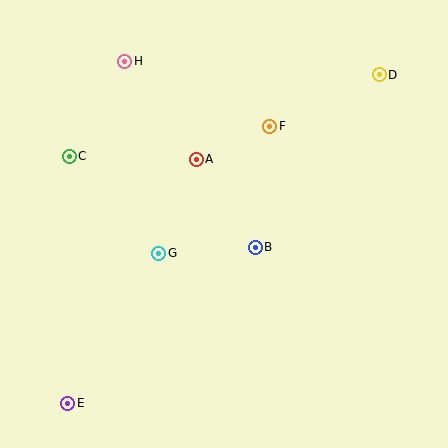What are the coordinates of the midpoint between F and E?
The midpoint between F and E is at (169, 265).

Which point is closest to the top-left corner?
Point H is closest to the top-left corner.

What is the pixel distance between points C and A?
The distance between C and A is 127 pixels.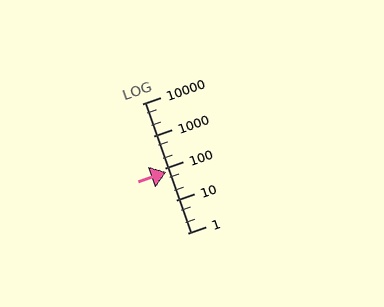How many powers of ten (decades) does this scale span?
The scale spans 4 decades, from 1 to 10000.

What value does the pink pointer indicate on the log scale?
The pointer indicates approximately 76.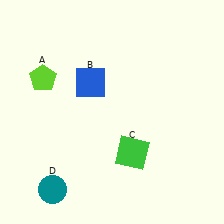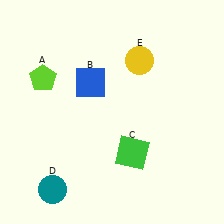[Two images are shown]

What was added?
A yellow circle (E) was added in Image 2.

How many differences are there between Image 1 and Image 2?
There is 1 difference between the two images.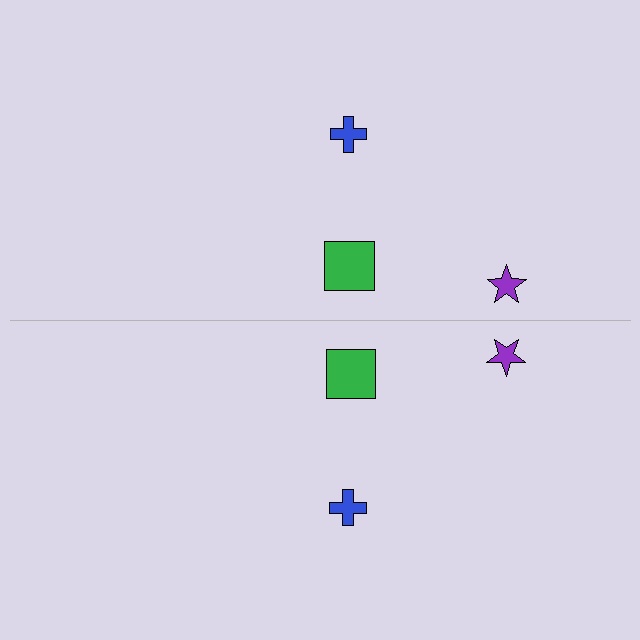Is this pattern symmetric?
Yes, this pattern has bilateral (reflection) symmetry.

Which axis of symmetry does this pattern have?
The pattern has a horizontal axis of symmetry running through the center of the image.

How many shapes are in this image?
There are 6 shapes in this image.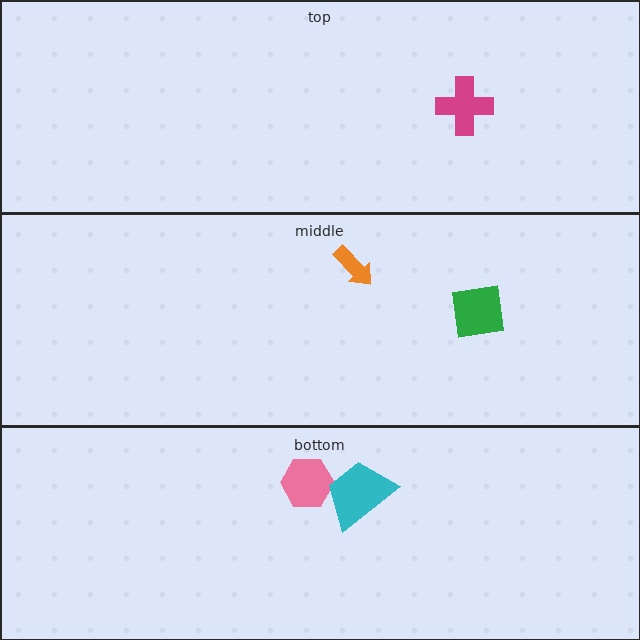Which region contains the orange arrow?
The middle region.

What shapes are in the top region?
The magenta cross.